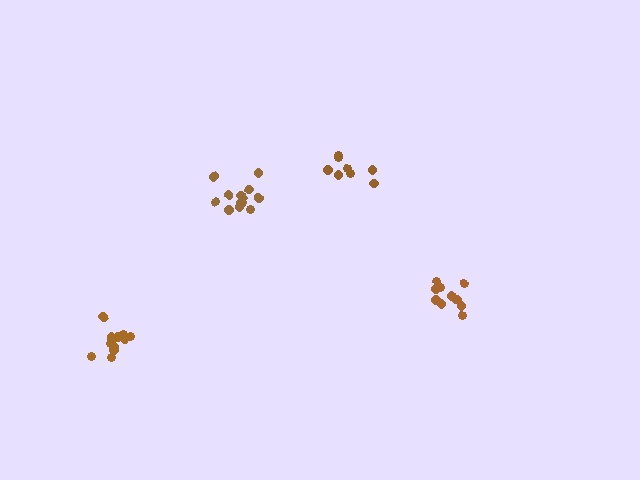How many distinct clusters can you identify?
There are 4 distinct clusters.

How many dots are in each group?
Group 1: 8 dots, Group 2: 14 dots, Group 3: 13 dots, Group 4: 11 dots (46 total).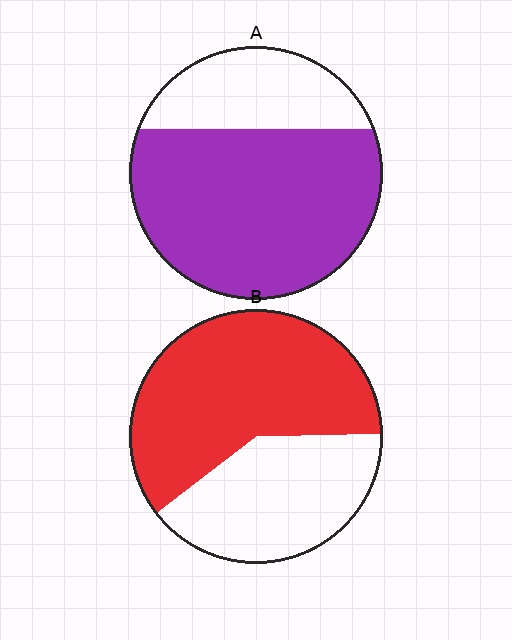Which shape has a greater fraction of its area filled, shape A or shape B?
Shape A.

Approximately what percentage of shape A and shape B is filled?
A is approximately 70% and B is approximately 60%.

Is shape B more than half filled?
Yes.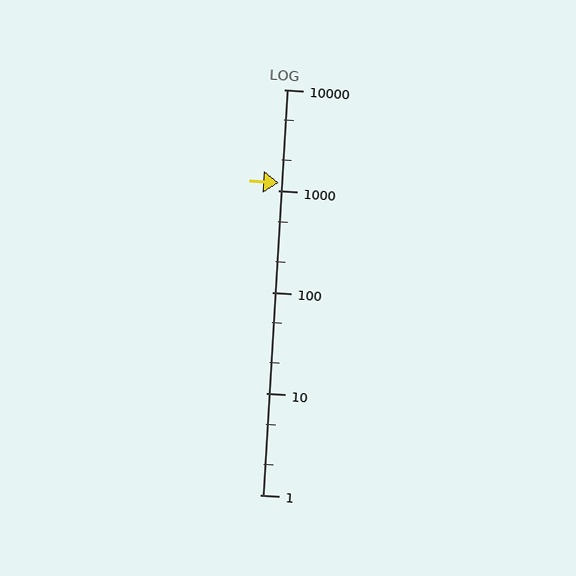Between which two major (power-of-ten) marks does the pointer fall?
The pointer is between 1000 and 10000.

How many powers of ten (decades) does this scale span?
The scale spans 4 decades, from 1 to 10000.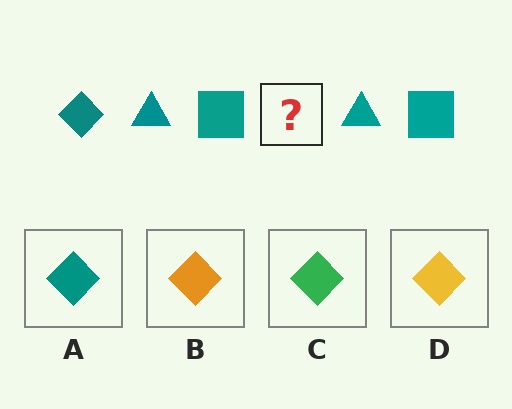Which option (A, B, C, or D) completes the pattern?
A.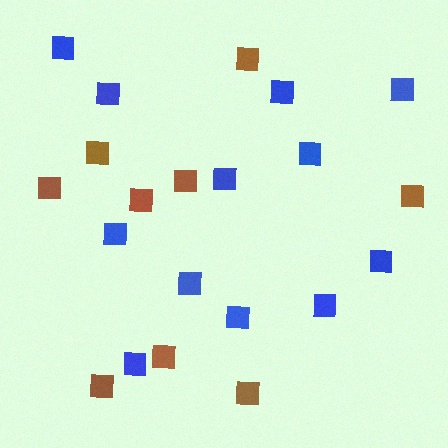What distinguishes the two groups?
There are 2 groups: one group of brown squares (9) and one group of blue squares (12).